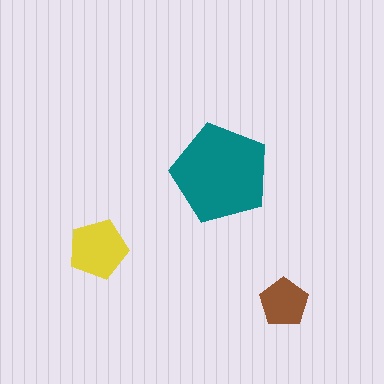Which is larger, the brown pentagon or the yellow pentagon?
The yellow one.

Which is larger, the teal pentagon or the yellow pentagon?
The teal one.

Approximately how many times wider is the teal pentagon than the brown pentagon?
About 2 times wider.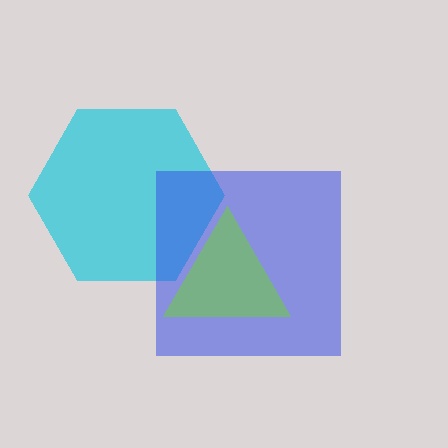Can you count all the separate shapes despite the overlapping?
Yes, there are 3 separate shapes.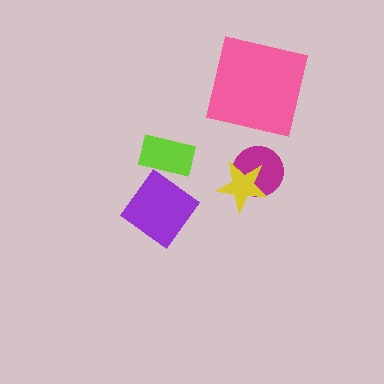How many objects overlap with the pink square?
0 objects overlap with the pink square.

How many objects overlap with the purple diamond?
0 objects overlap with the purple diamond.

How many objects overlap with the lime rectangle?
0 objects overlap with the lime rectangle.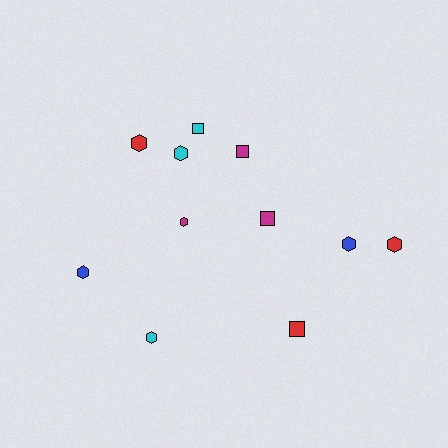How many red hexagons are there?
There are 2 red hexagons.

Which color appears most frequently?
Magenta, with 3 objects.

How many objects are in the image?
There are 11 objects.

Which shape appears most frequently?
Hexagon, with 7 objects.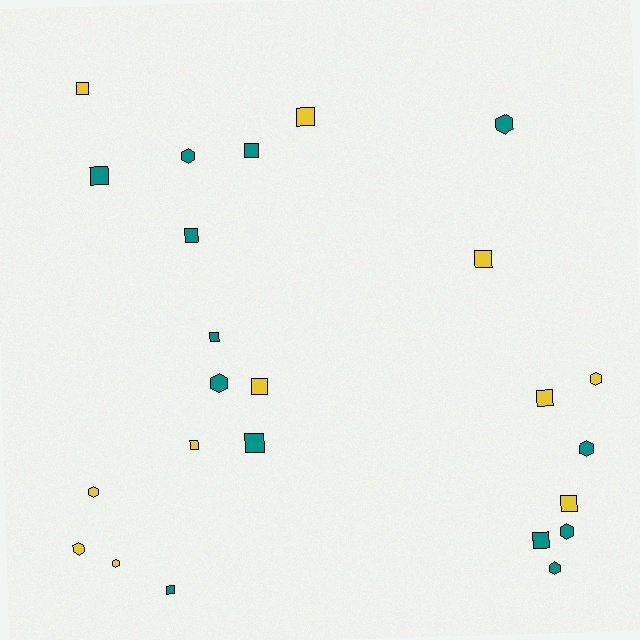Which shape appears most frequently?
Square, with 14 objects.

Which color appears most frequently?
Teal, with 13 objects.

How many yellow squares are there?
There are 7 yellow squares.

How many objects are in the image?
There are 24 objects.